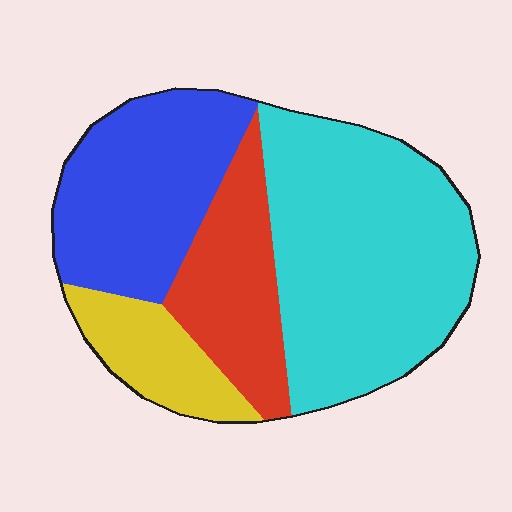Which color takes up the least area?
Yellow, at roughly 10%.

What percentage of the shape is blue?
Blue takes up about one quarter (1/4) of the shape.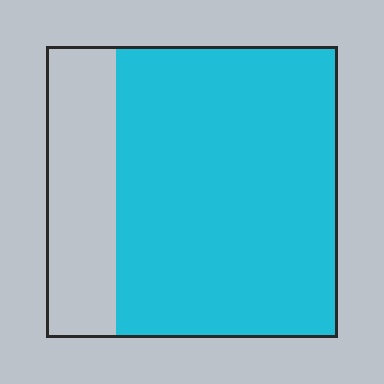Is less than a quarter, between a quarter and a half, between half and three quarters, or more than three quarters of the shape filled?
More than three quarters.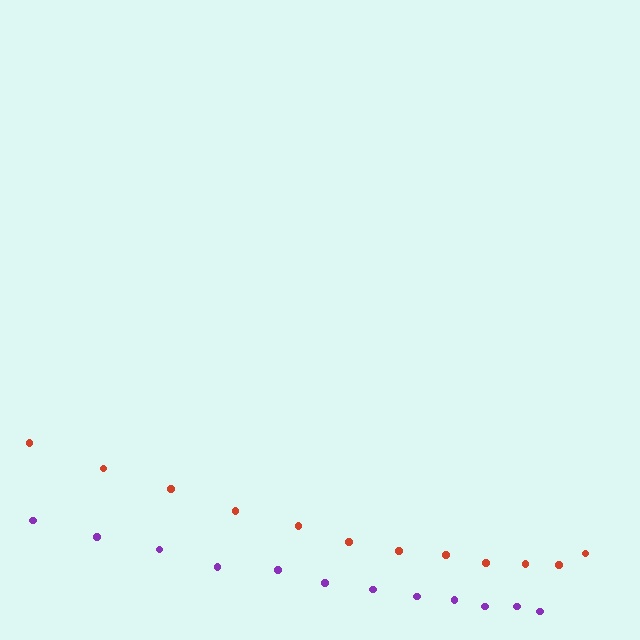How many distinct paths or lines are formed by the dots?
There are 2 distinct paths.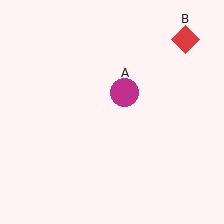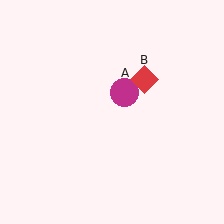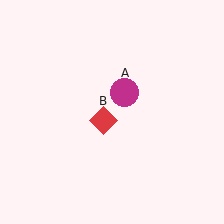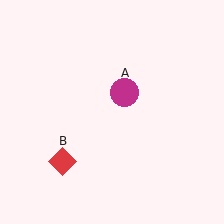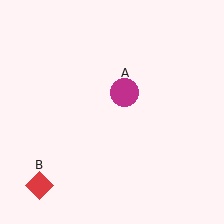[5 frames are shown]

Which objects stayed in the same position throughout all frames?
Magenta circle (object A) remained stationary.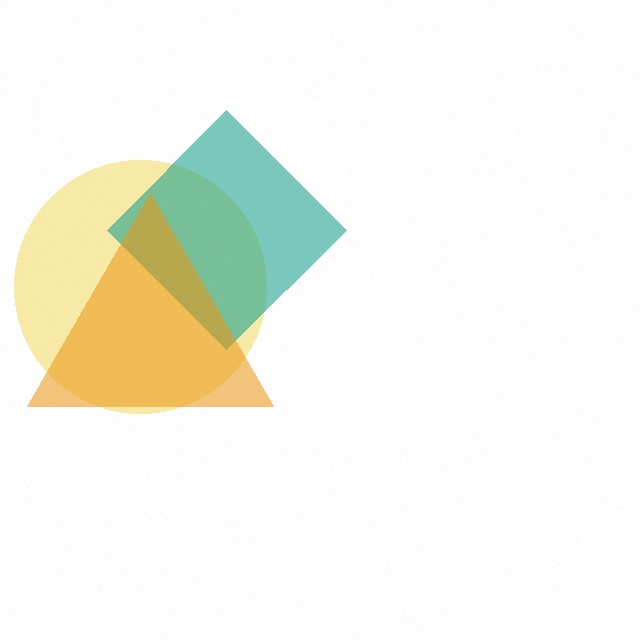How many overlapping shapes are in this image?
There are 3 overlapping shapes in the image.